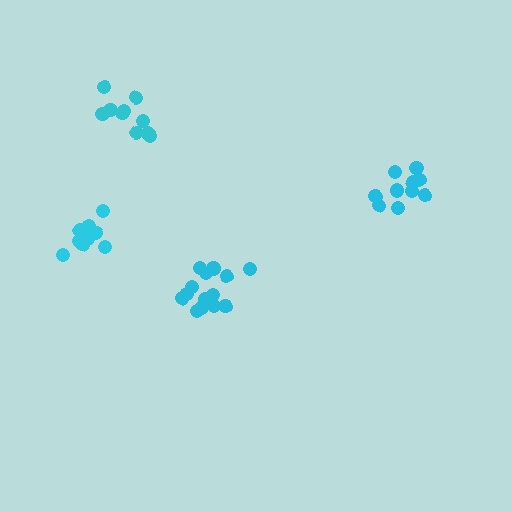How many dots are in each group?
Group 1: 10 dots, Group 2: 14 dots, Group 3: 10 dots, Group 4: 9 dots (43 total).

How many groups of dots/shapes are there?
There are 4 groups.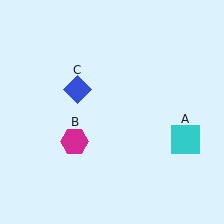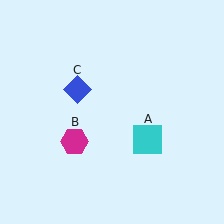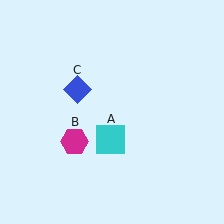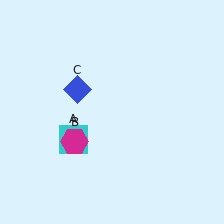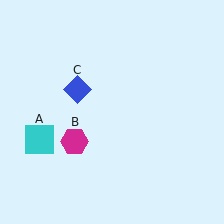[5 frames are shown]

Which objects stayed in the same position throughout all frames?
Magenta hexagon (object B) and blue diamond (object C) remained stationary.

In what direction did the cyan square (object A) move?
The cyan square (object A) moved left.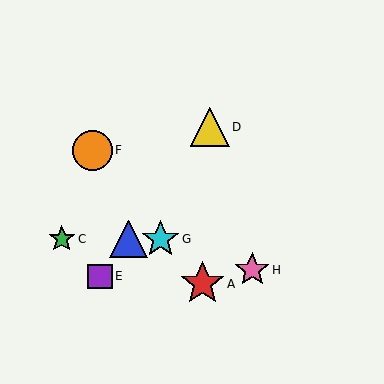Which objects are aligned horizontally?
Objects B, C, G are aligned horizontally.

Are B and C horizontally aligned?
Yes, both are at y≈239.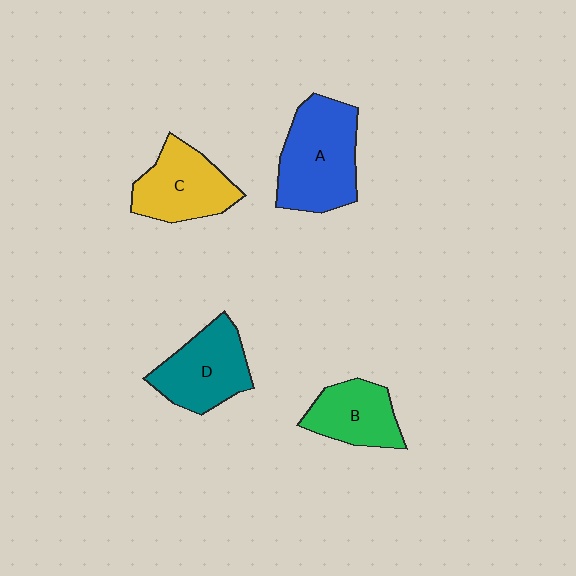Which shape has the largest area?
Shape A (blue).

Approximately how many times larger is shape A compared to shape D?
Approximately 1.3 times.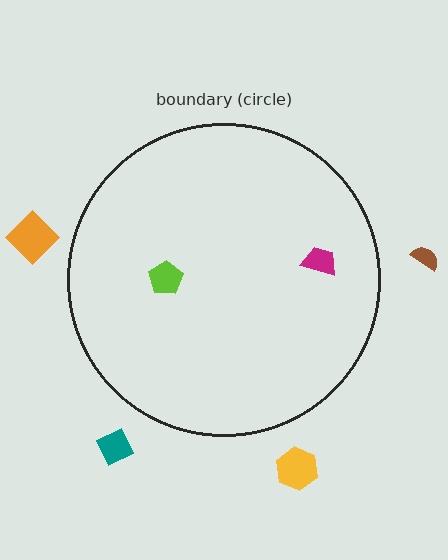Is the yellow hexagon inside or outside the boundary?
Outside.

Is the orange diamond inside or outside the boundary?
Outside.